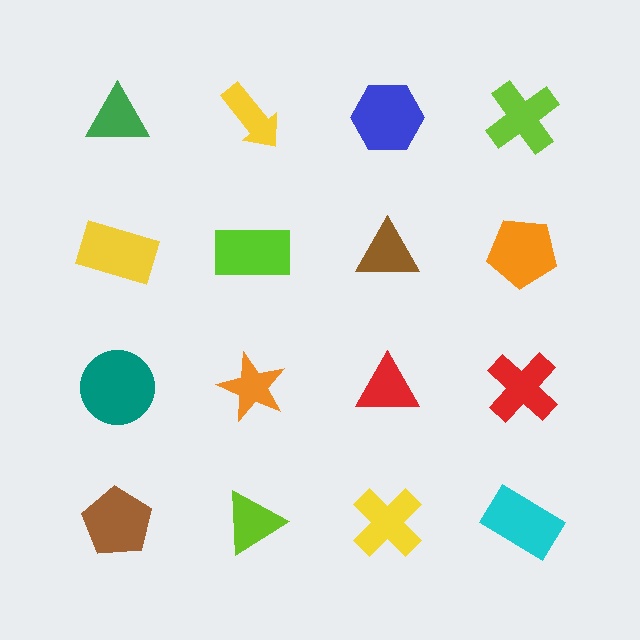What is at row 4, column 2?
A lime triangle.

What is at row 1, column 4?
A lime cross.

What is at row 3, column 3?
A red triangle.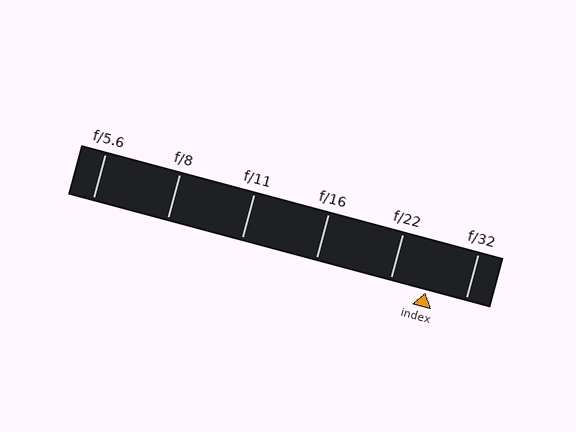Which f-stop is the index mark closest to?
The index mark is closest to f/22.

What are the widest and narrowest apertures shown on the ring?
The widest aperture shown is f/5.6 and the narrowest is f/32.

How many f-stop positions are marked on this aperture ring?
There are 6 f-stop positions marked.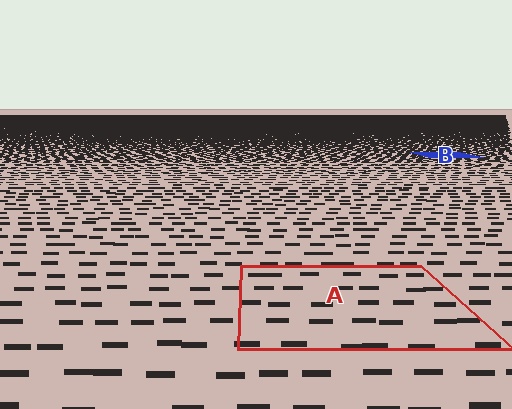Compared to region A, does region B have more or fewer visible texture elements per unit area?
Region B has more texture elements per unit area — they are packed more densely because it is farther away.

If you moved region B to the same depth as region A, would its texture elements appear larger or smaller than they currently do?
They would appear larger. At a closer depth, the same texture elements are projected at a bigger on-screen size.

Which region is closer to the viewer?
Region A is closer. The texture elements there are larger and more spread out.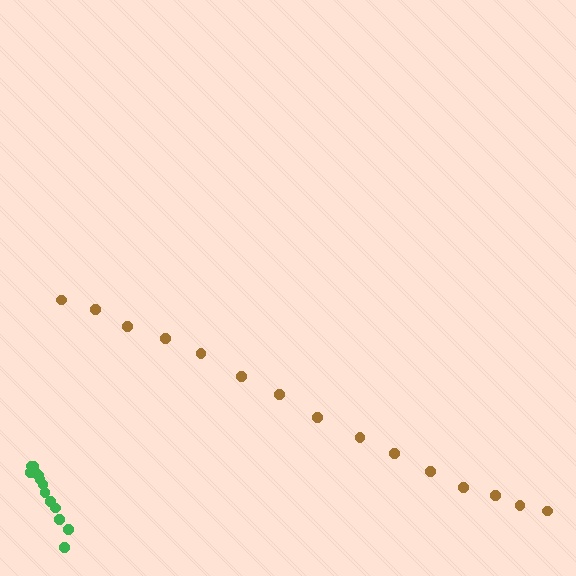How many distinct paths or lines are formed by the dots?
There are 2 distinct paths.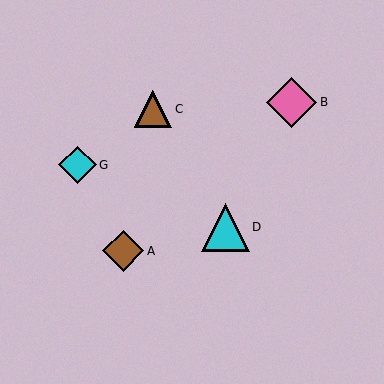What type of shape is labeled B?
Shape B is a pink diamond.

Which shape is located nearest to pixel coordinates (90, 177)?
The cyan diamond (labeled G) at (77, 165) is nearest to that location.